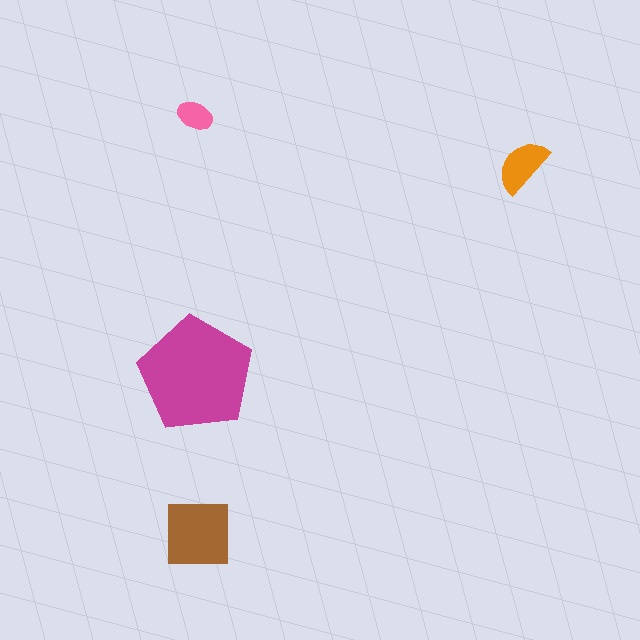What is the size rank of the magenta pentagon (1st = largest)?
1st.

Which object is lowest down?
The brown square is bottommost.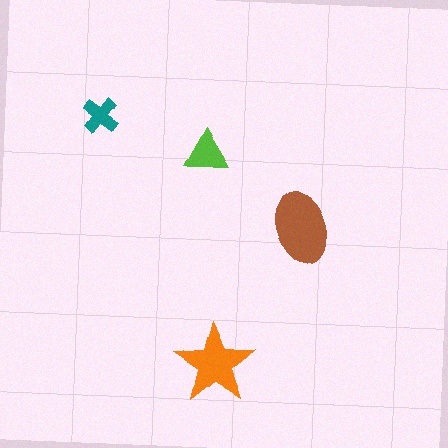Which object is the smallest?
The teal cross.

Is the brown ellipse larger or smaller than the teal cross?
Larger.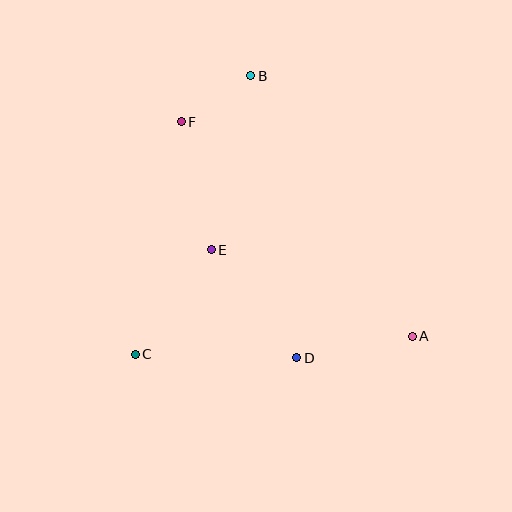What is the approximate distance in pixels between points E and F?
The distance between E and F is approximately 131 pixels.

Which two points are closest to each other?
Points B and F are closest to each other.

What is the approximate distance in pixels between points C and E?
The distance between C and E is approximately 129 pixels.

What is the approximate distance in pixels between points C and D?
The distance between C and D is approximately 161 pixels.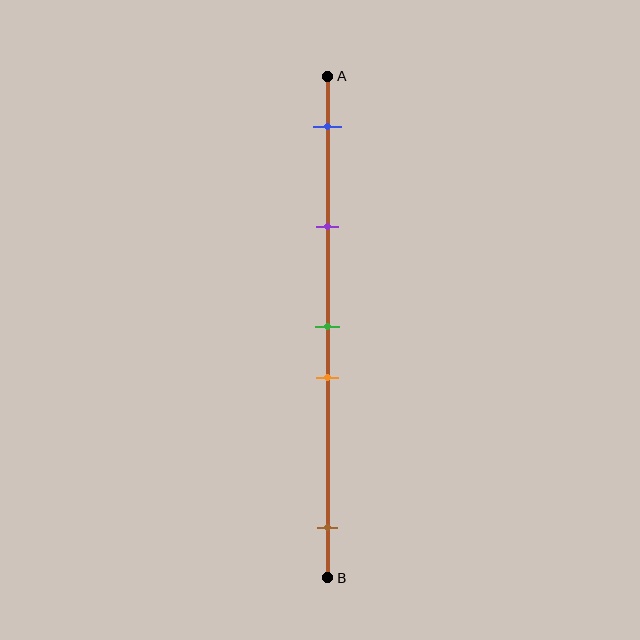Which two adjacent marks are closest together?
The green and orange marks are the closest adjacent pair.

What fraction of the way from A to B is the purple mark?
The purple mark is approximately 30% (0.3) of the way from A to B.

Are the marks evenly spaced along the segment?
No, the marks are not evenly spaced.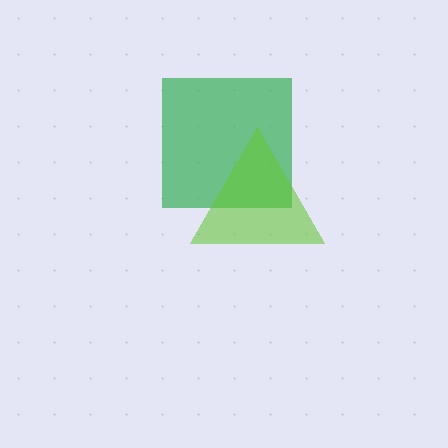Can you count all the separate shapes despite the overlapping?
Yes, there are 2 separate shapes.